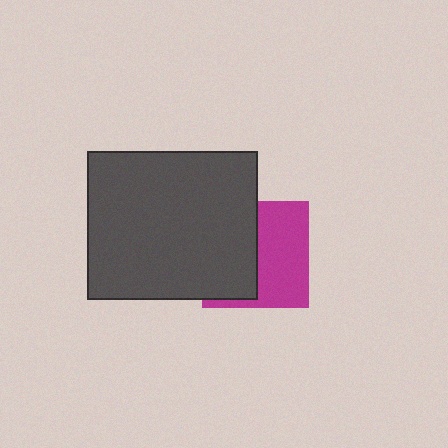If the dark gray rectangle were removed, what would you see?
You would see the complete magenta square.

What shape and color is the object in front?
The object in front is a dark gray rectangle.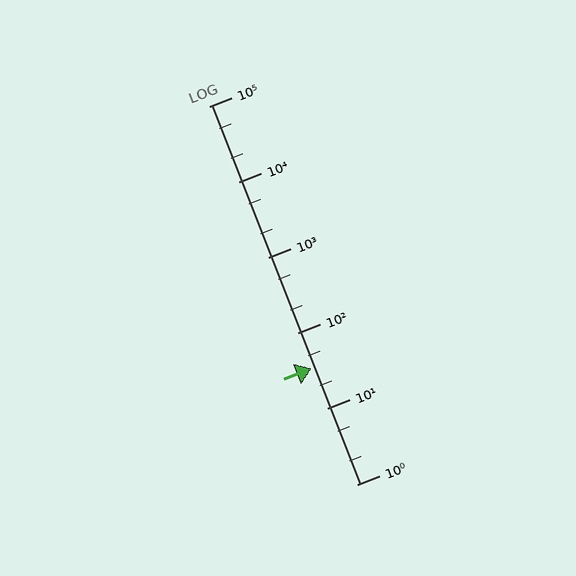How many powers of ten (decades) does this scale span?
The scale spans 5 decades, from 1 to 100000.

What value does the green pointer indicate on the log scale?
The pointer indicates approximately 34.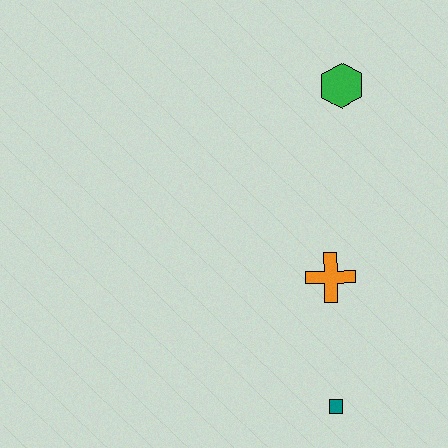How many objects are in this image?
There are 3 objects.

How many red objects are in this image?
There are no red objects.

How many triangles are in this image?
There are no triangles.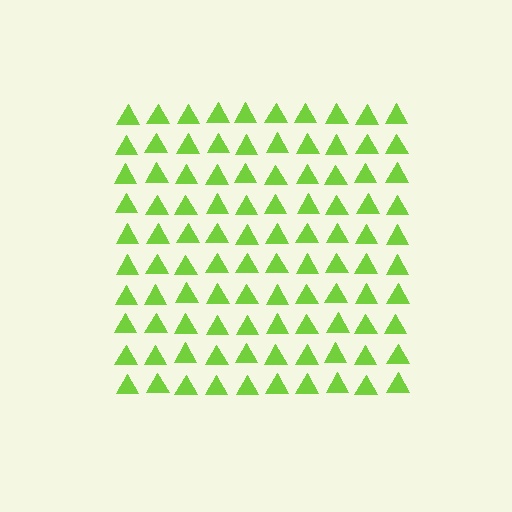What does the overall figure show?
The overall figure shows a square.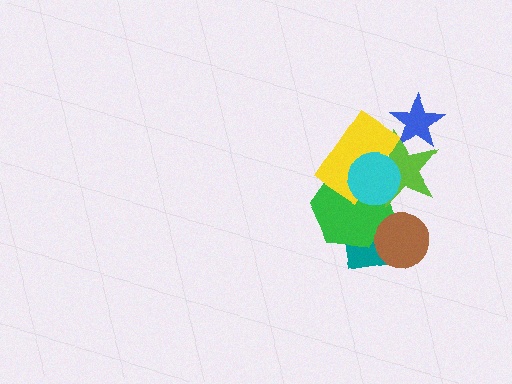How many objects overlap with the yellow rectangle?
3 objects overlap with the yellow rectangle.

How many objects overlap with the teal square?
2 objects overlap with the teal square.